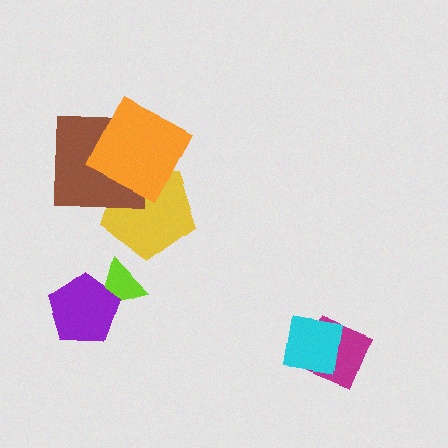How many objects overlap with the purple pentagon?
1 object overlaps with the purple pentagon.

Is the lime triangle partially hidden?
Yes, it is partially covered by another shape.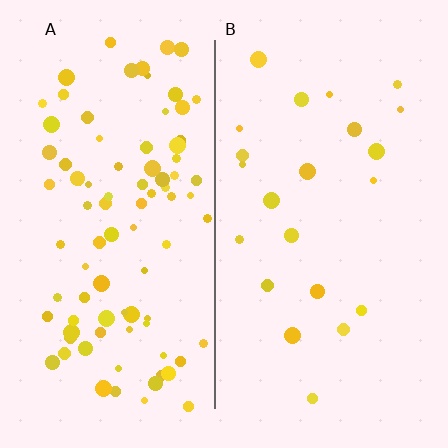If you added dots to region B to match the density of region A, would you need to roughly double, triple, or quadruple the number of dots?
Approximately quadruple.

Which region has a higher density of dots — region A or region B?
A (the left).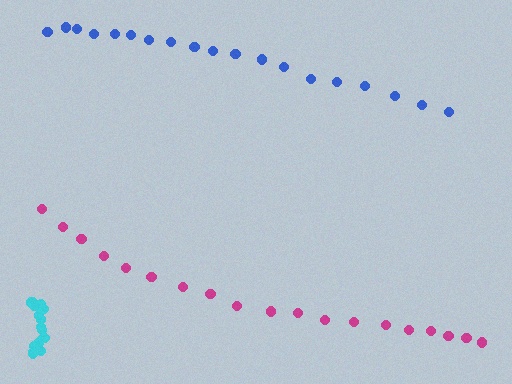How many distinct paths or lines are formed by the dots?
There are 3 distinct paths.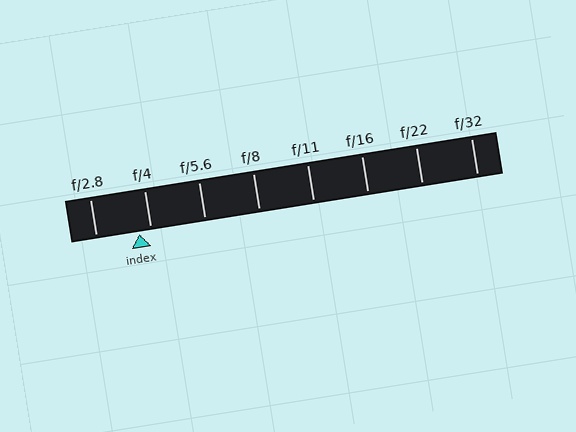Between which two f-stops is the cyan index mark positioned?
The index mark is between f/2.8 and f/4.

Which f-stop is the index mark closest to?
The index mark is closest to f/4.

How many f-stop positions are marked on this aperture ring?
There are 8 f-stop positions marked.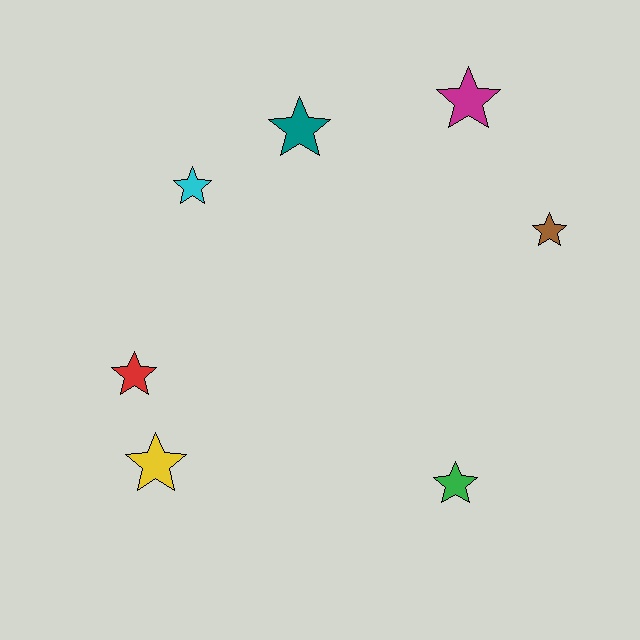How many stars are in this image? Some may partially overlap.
There are 7 stars.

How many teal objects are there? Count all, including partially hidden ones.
There is 1 teal object.